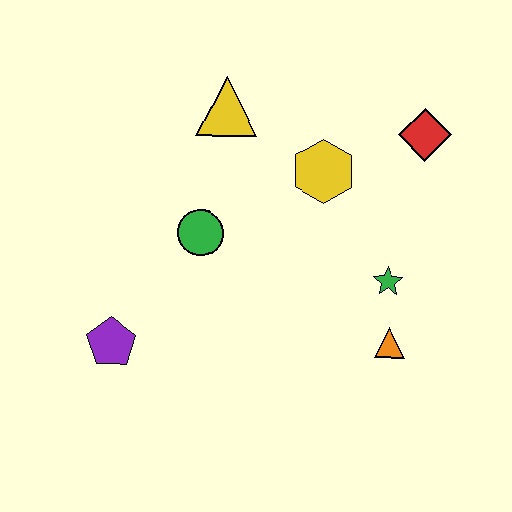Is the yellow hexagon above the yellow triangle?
No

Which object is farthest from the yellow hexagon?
The purple pentagon is farthest from the yellow hexagon.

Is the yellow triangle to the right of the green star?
No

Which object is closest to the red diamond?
The yellow hexagon is closest to the red diamond.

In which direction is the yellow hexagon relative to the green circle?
The yellow hexagon is to the right of the green circle.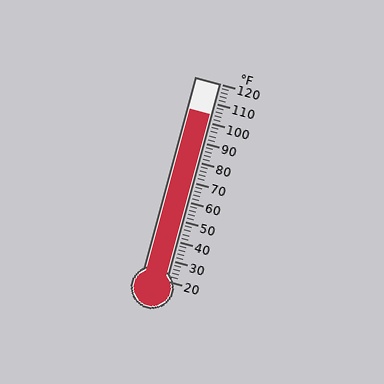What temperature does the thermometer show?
The thermometer shows approximately 104°F.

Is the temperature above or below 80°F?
The temperature is above 80°F.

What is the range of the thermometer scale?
The thermometer scale ranges from 20°F to 120°F.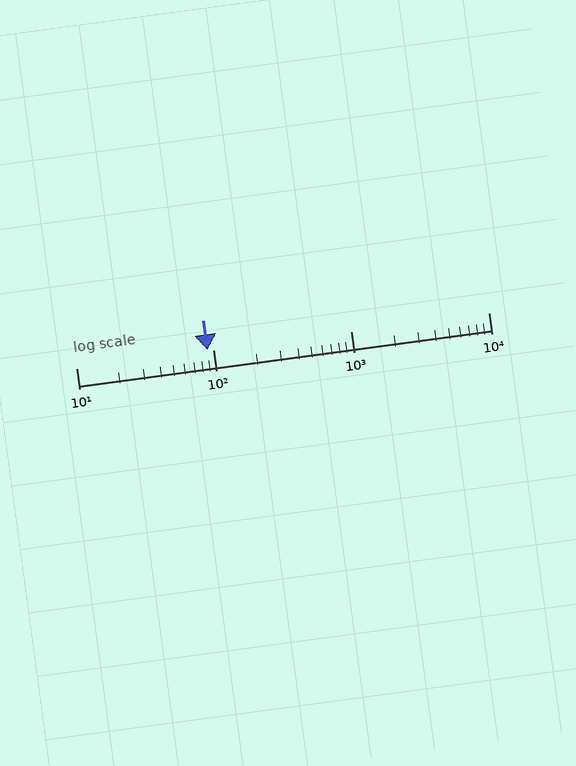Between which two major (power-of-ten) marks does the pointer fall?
The pointer is between 10 and 100.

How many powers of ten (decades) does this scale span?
The scale spans 3 decades, from 10 to 10000.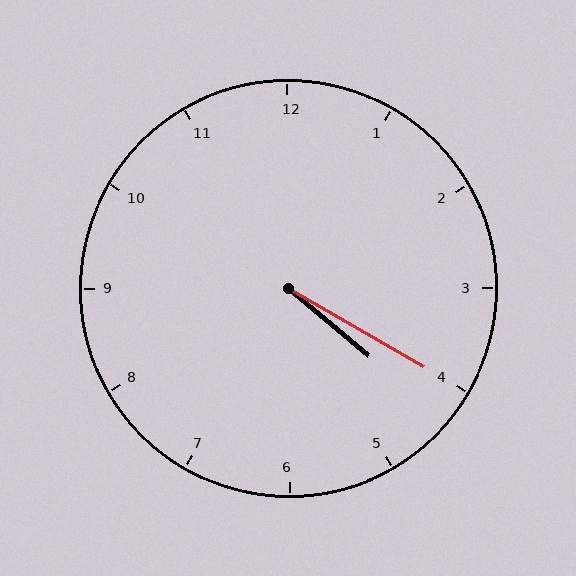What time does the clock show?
4:20.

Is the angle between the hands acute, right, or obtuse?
It is acute.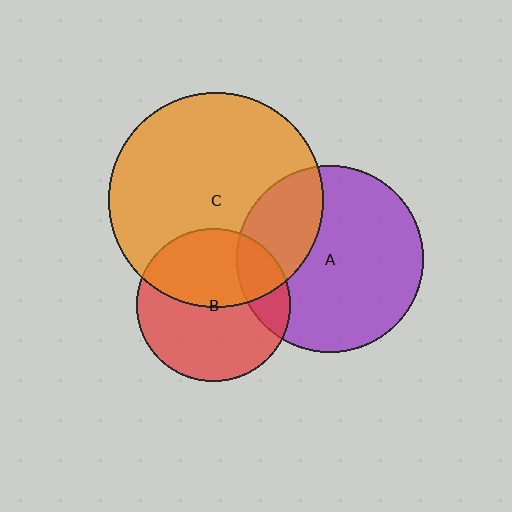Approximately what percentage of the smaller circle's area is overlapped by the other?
Approximately 20%.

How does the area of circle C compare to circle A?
Approximately 1.3 times.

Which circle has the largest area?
Circle C (orange).